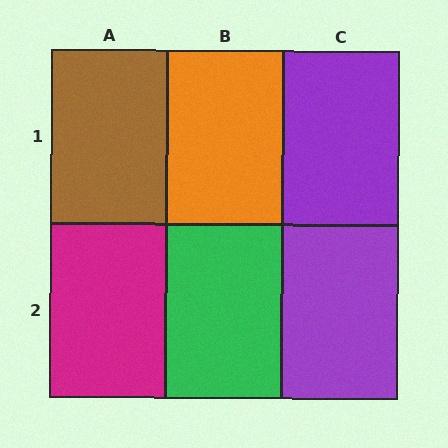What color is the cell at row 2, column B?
Green.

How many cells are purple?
2 cells are purple.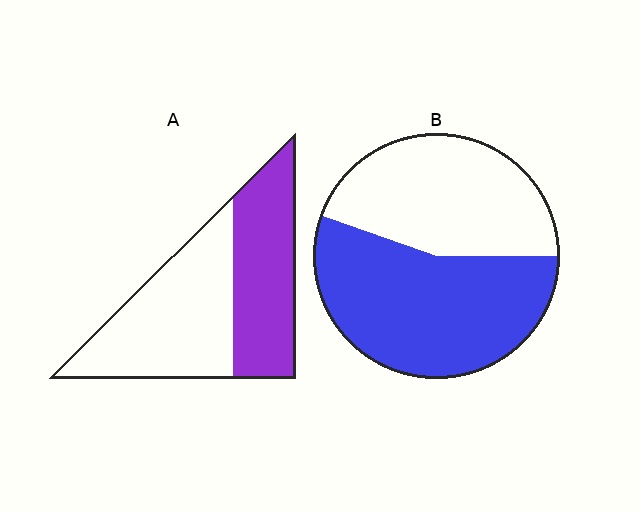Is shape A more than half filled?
No.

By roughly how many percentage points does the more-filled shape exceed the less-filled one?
By roughly 10 percentage points (B over A).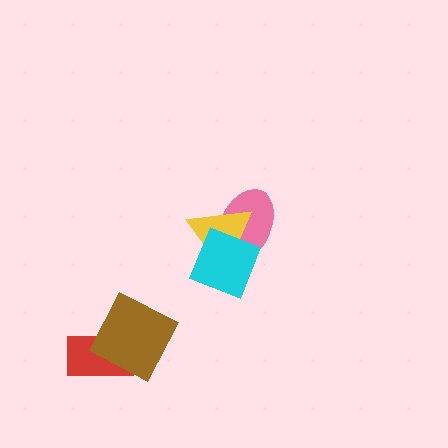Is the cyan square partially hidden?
No, no other shape covers it.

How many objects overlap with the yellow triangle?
2 objects overlap with the yellow triangle.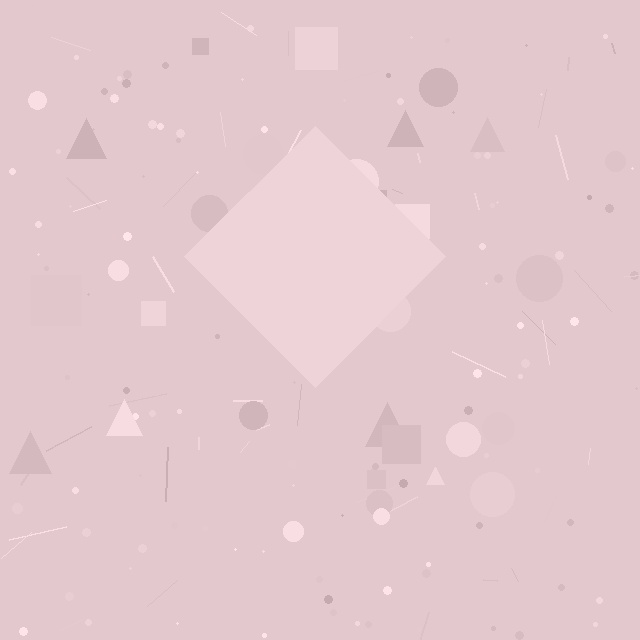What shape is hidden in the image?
A diamond is hidden in the image.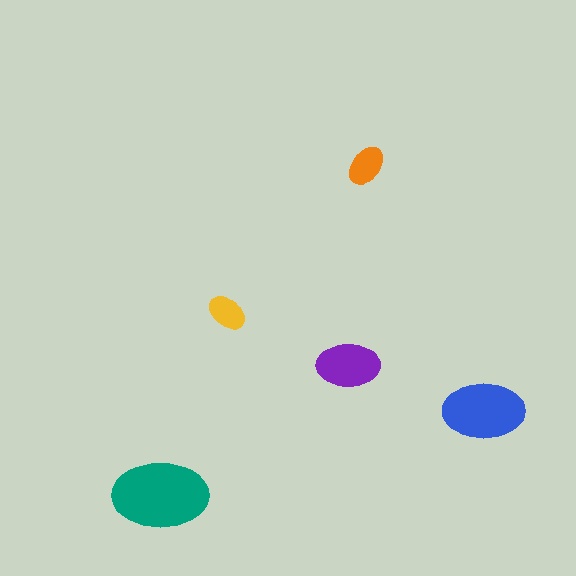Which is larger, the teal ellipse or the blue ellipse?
The teal one.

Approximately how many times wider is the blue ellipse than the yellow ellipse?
About 2 times wider.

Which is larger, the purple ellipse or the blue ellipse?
The blue one.